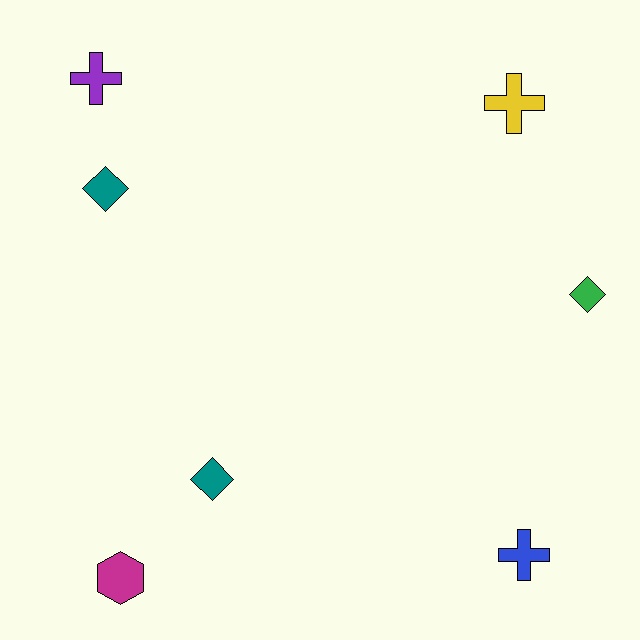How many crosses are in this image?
There are 3 crosses.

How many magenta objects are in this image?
There is 1 magenta object.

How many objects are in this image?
There are 7 objects.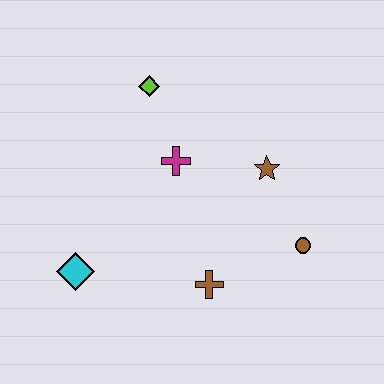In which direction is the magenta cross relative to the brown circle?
The magenta cross is to the left of the brown circle.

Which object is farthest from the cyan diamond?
The brown circle is farthest from the cyan diamond.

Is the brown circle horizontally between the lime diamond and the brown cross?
No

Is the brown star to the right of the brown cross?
Yes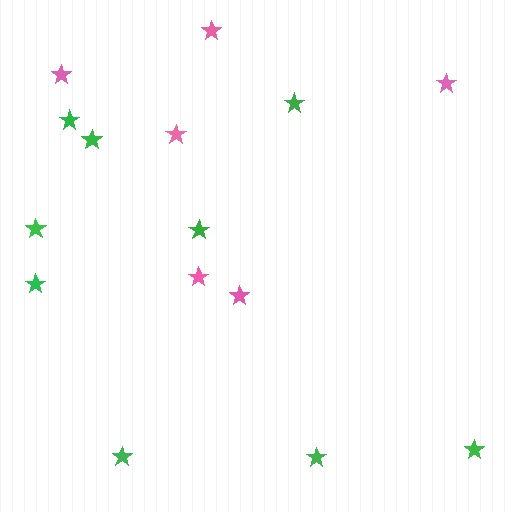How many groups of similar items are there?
There are 2 groups: one group of pink stars (6) and one group of green stars (9).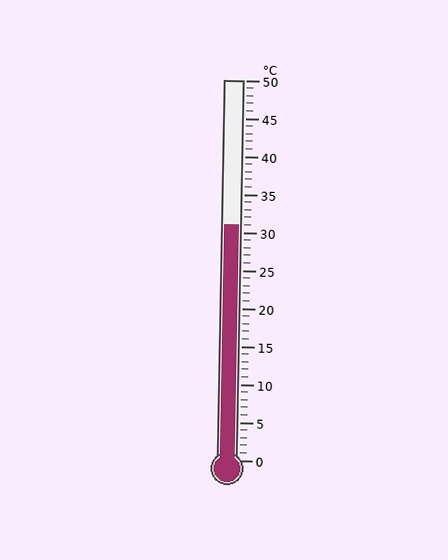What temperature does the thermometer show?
The thermometer shows approximately 31°C.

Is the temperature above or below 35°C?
The temperature is below 35°C.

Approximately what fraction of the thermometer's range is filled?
The thermometer is filled to approximately 60% of its range.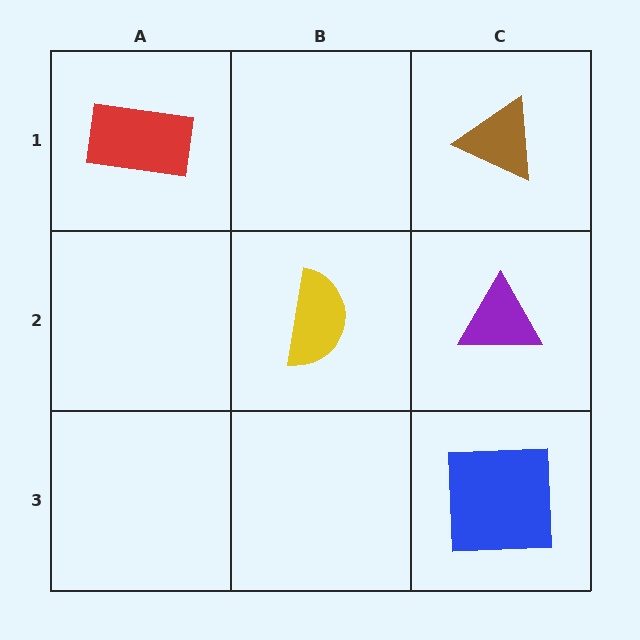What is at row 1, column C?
A brown triangle.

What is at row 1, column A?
A red rectangle.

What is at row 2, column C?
A purple triangle.